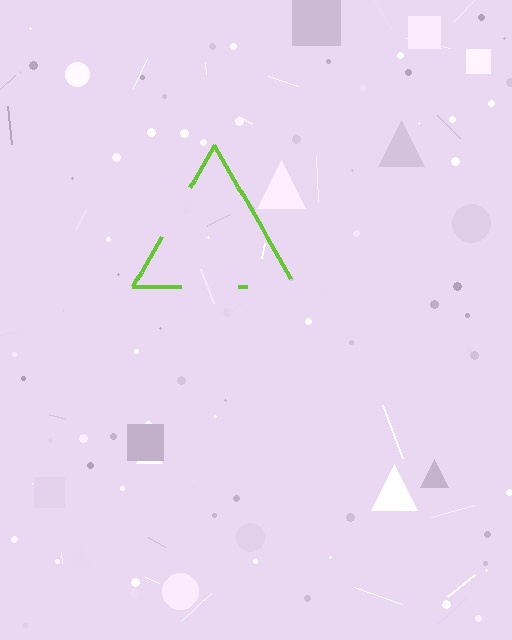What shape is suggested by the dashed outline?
The dashed outline suggests a triangle.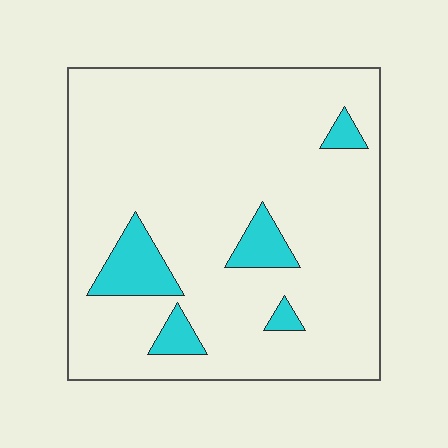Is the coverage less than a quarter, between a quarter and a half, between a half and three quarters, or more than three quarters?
Less than a quarter.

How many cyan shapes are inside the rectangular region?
5.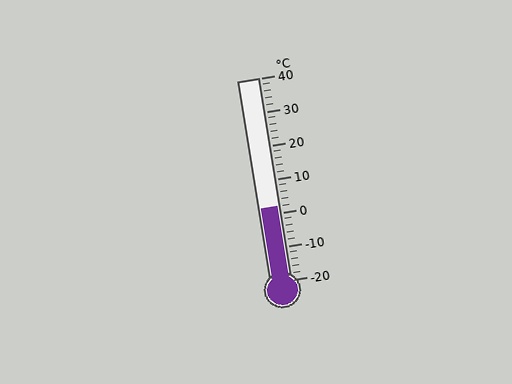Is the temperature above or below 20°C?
The temperature is below 20°C.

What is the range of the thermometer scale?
The thermometer scale ranges from -20°C to 40°C.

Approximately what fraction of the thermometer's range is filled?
The thermometer is filled to approximately 35% of its range.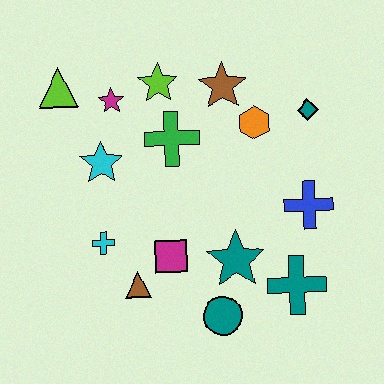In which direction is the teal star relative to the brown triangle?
The teal star is to the right of the brown triangle.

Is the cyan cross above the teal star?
Yes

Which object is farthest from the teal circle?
The lime triangle is farthest from the teal circle.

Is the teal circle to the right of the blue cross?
No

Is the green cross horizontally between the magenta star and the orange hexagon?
Yes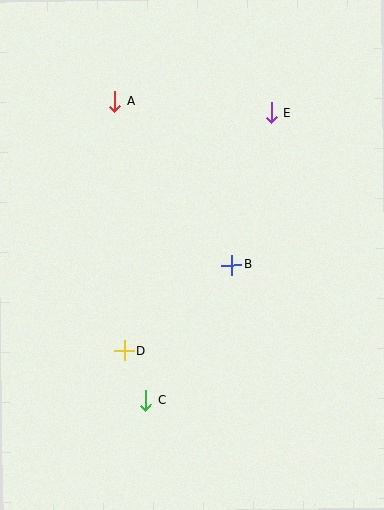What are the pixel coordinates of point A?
Point A is at (115, 101).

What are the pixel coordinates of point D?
Point D is at (124, 350).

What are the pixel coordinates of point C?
Point C is at (145, 400).